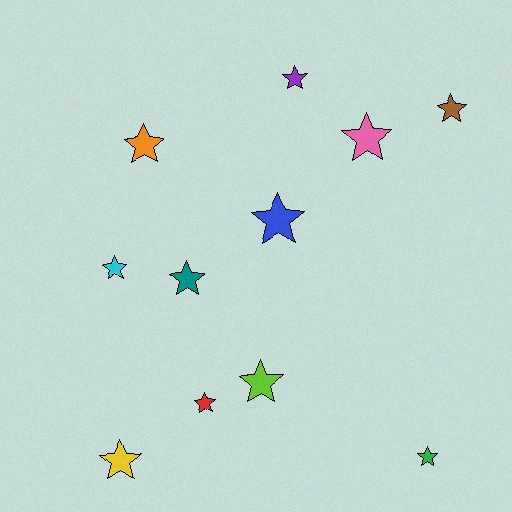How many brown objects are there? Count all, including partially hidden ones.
There is 1 brown object.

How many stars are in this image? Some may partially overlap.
There are 11 stars.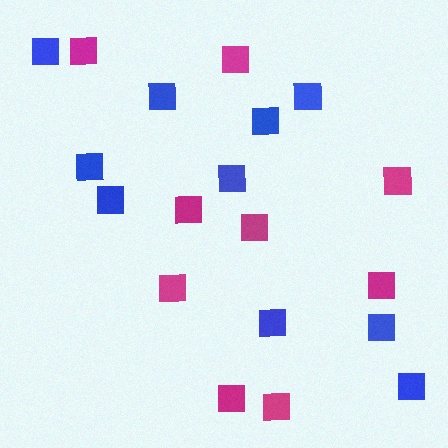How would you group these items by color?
There are 2 groups: one group of blue squares (10) and one group of magenta squares (9).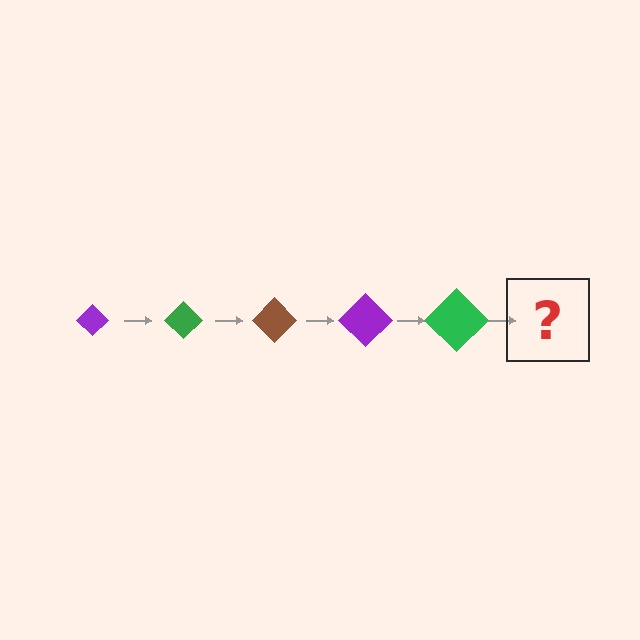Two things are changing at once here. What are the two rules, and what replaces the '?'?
The two rules are that the diamond grows larger each step and the color cycles through purple, green, and brown. The '?' should be a brown diamond, larger than the previous one.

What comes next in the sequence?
The next element should be a brown diamond, larger than the previous one.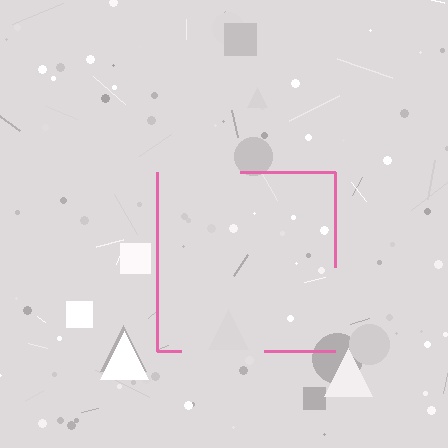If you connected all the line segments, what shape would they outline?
They would outline a square.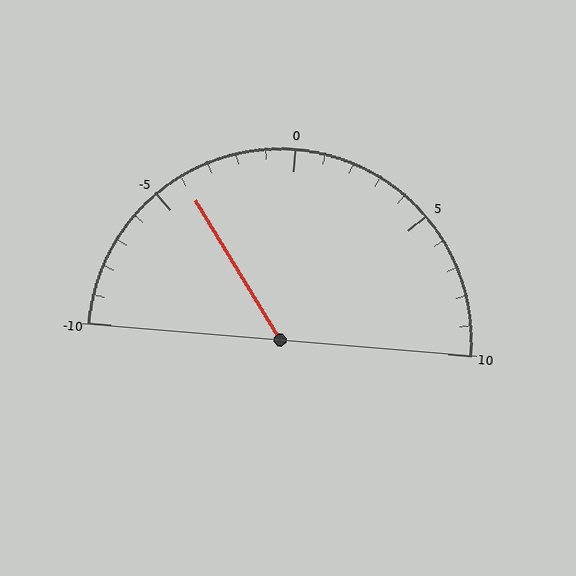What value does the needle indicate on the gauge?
The needle indicates approximately -4.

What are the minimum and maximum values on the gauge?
The gauge ranges from -10 to 10.